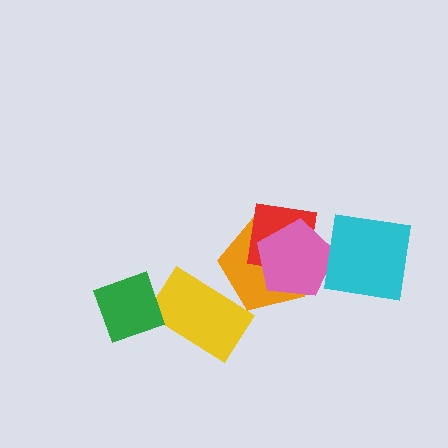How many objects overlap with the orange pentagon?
3 objects overlap with the orange pentagon.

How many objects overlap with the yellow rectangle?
2 objects overlap with the yellow rectangle.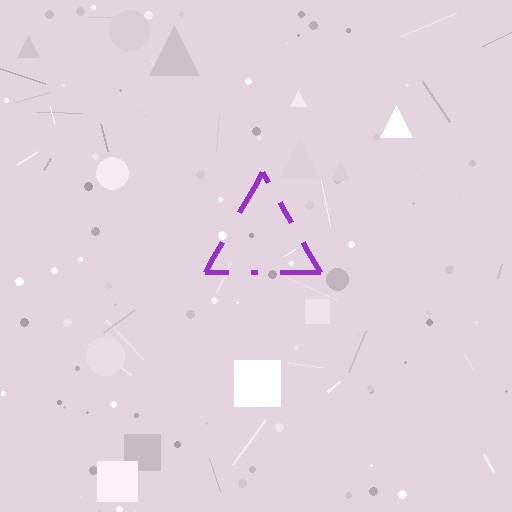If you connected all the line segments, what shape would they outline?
They would outline a triangle.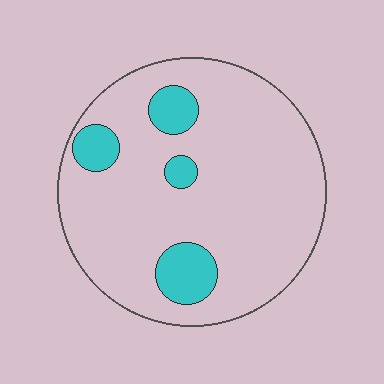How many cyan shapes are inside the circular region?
4.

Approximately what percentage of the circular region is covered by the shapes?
Approximately 15%.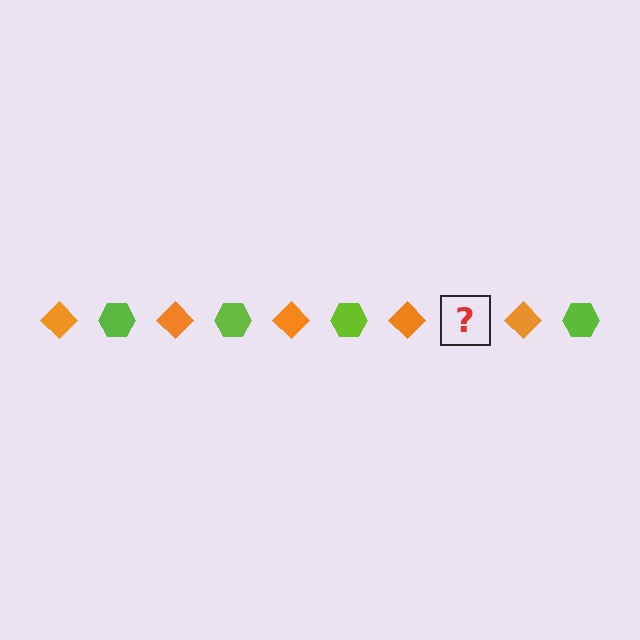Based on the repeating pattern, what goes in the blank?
The blank should be a lime hexagon.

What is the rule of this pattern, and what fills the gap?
The rule is that the pattern alternates between orange diamond and lime hexagon. The gap should be filled with a lime hexagon.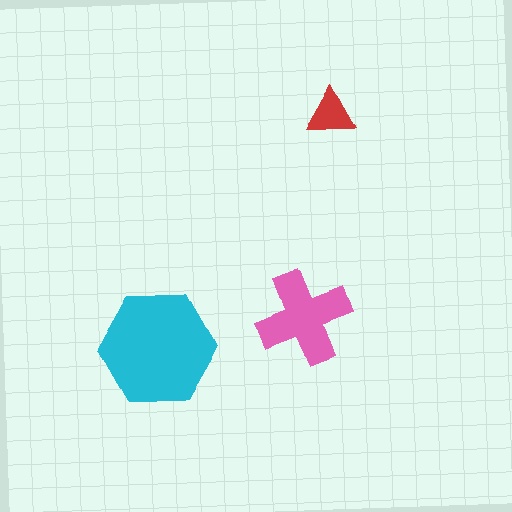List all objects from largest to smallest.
The cyan hexagon, the pink cross, the red triangle.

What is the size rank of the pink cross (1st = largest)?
2nd.